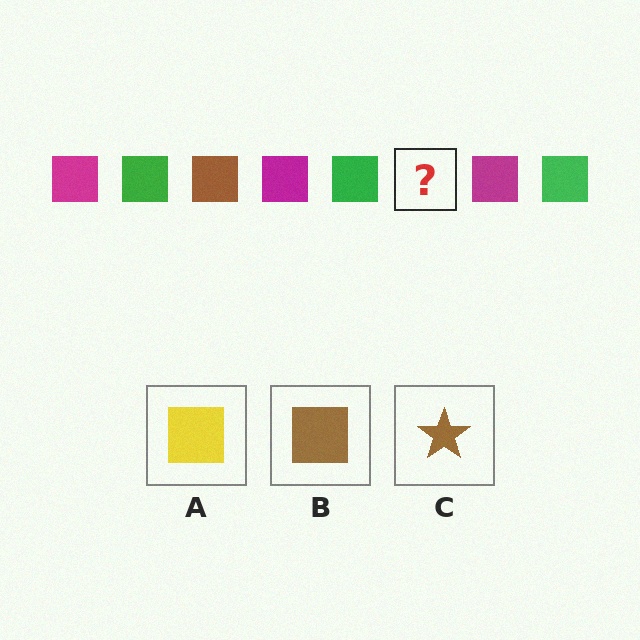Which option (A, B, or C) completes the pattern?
B.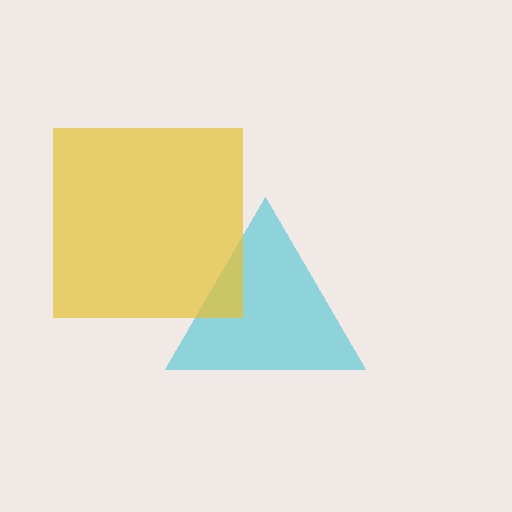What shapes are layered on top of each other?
The layered shapes are: a cyan triangle, a yellow square.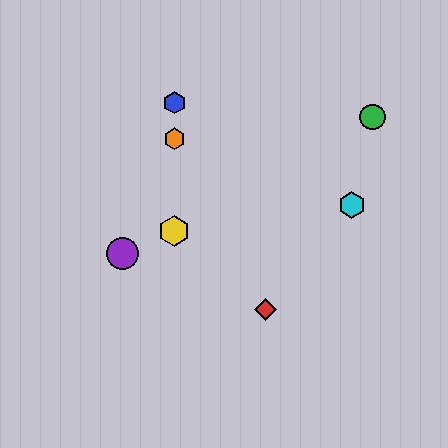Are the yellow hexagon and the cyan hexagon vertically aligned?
No, the yellow hexagon is at x≈174 and the cyan hexagon is at x≈352.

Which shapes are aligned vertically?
The blue hexagon, the yellow hexagon, the orange hexagon are aligned vertically.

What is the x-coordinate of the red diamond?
The red diamond is at x≈266.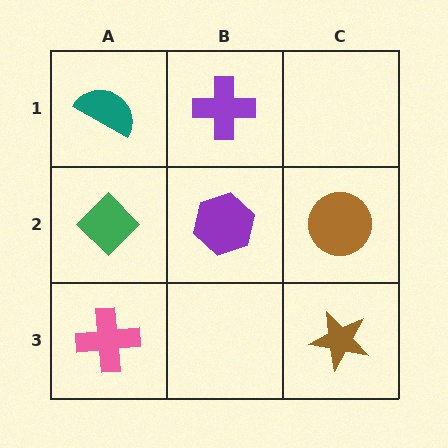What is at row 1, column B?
A purple cross.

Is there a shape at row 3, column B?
No, that cell is empty.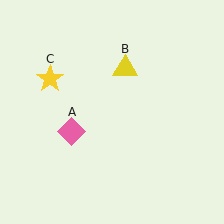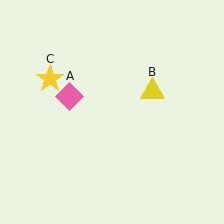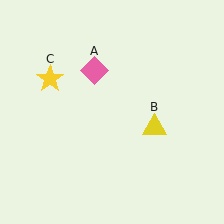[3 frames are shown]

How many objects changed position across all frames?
2 objects changed position: pink diamond (object A), yellow triangle (object B).